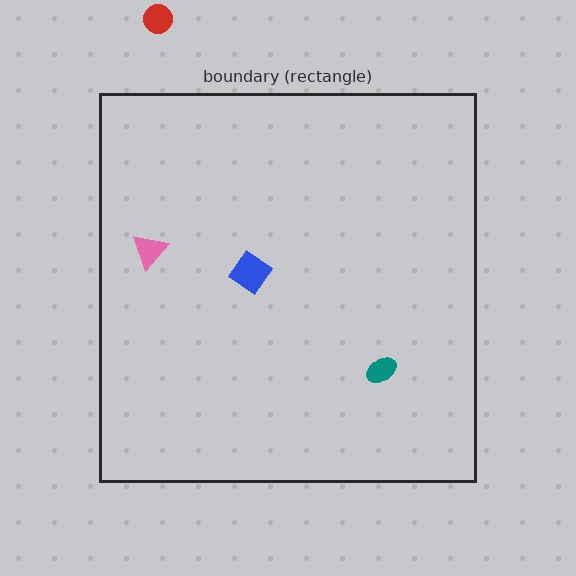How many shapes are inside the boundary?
3 inside, 1 outside.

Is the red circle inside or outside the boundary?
Outside.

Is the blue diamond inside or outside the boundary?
Inside.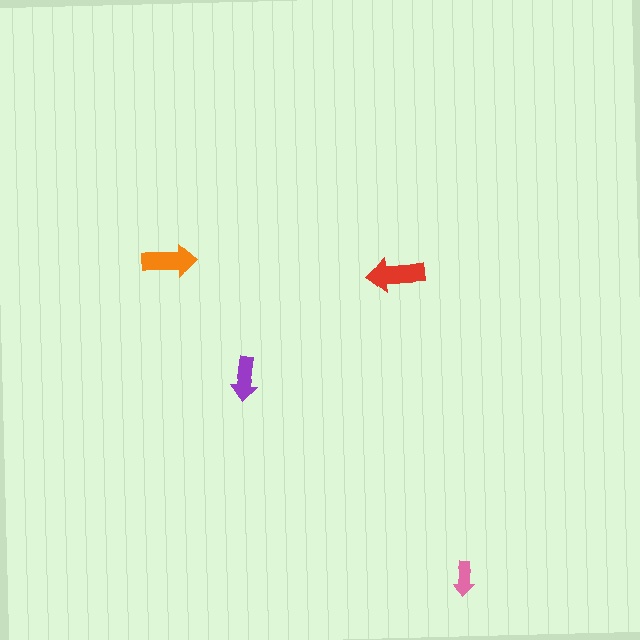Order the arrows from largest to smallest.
the red one, the orange one, the purple one, the pink one.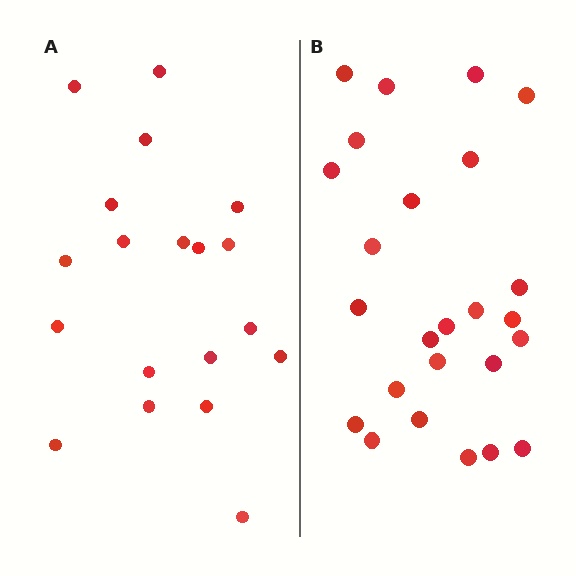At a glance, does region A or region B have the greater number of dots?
Region B (the right region) has more dots.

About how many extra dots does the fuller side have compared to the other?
Region B has about 6 more dots than region A.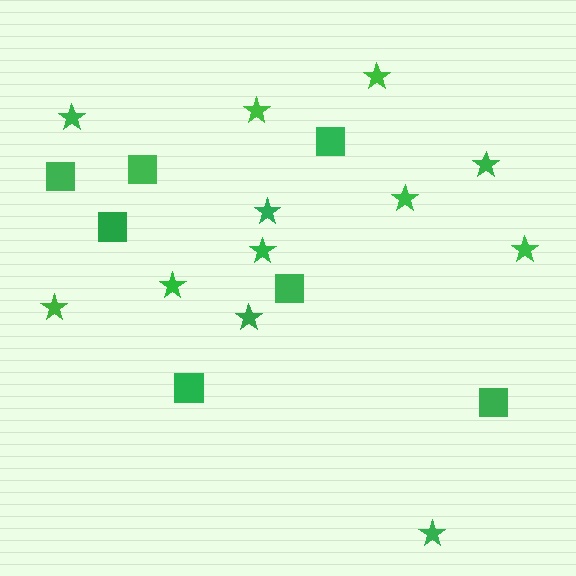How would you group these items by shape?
There are 2 groups: one group of squares (7) and one group of stars (12).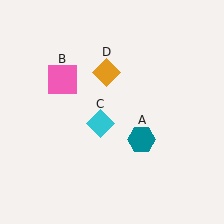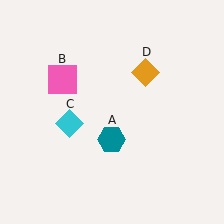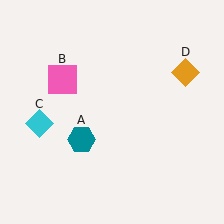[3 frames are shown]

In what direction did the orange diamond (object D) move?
The orange diamond (object D) moved right.